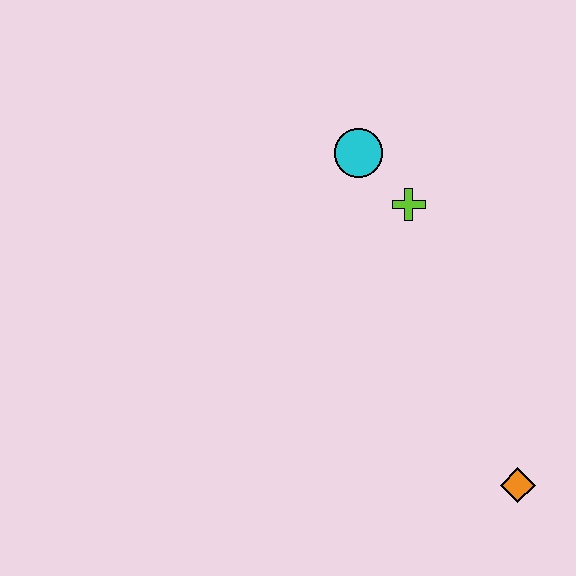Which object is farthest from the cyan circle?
The orange diamond is farthest from the cyan circle.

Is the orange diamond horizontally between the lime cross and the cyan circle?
No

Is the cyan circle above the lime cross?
Yes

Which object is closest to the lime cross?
The cyan circle is closest to the lime cross.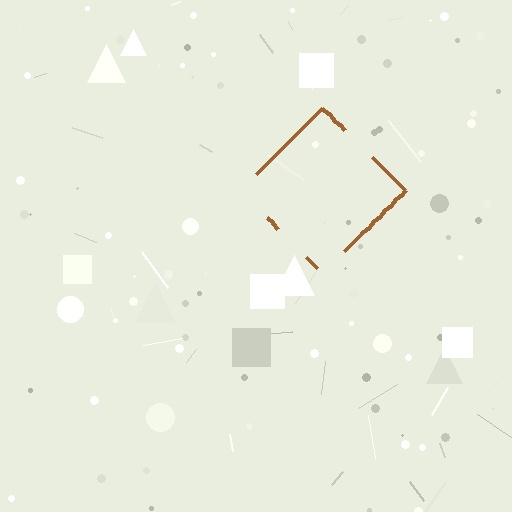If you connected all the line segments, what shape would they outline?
They would outline a diamond.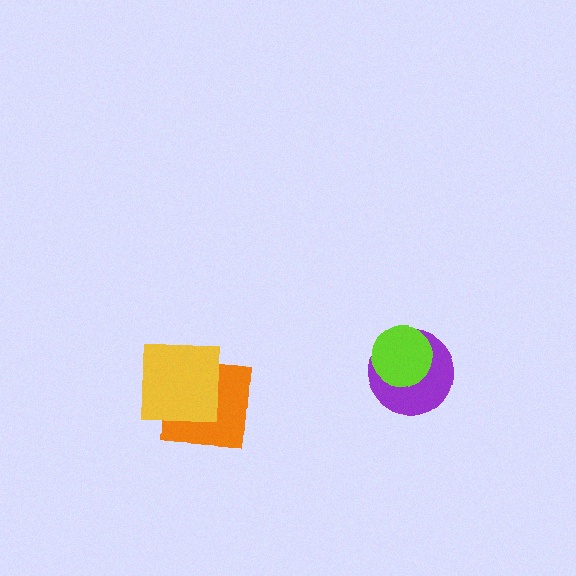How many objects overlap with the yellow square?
1 object overlaps with the yellow square.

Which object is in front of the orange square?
The yellow square is in front of the orange square.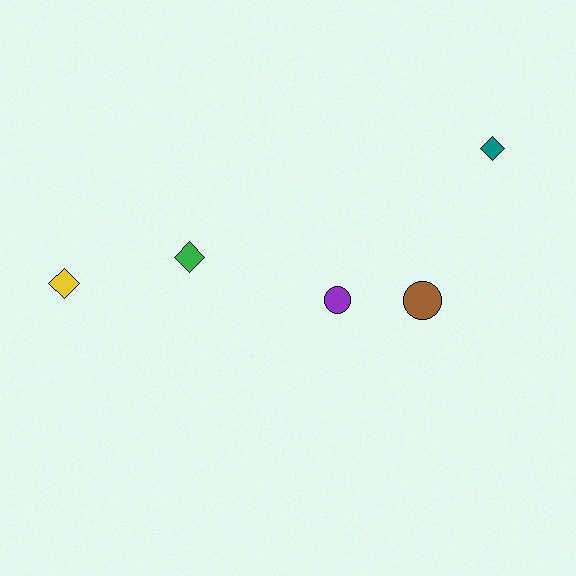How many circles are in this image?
There are 2 circles.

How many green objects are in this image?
There is 1 green object.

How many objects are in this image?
There are 5 objects.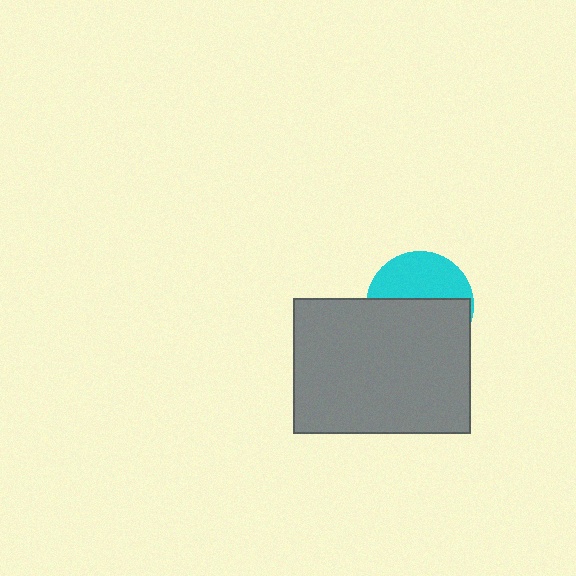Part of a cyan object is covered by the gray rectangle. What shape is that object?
It is a circle.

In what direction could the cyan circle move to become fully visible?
The cyan circle could move up. That would shift it out from behind the gray rectangle entirely.